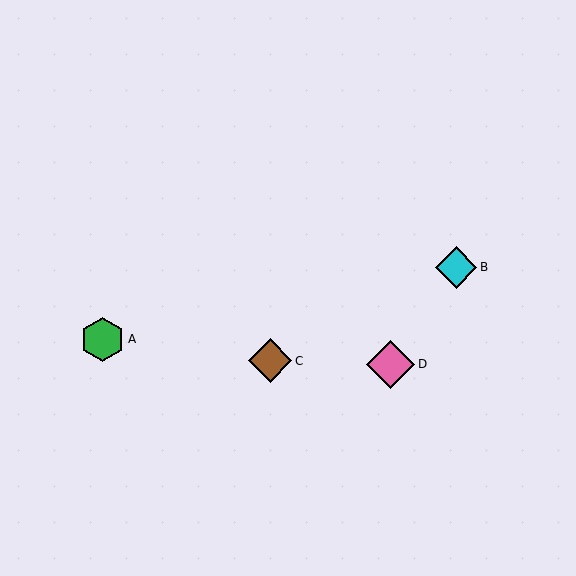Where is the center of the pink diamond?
The center of the pink diamond is at (391, 364).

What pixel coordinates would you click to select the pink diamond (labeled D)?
Click at (391, 364) to select the pink diamond D.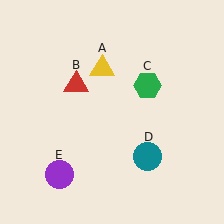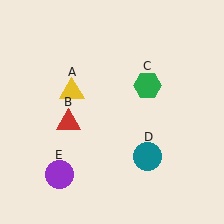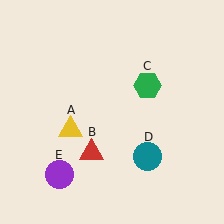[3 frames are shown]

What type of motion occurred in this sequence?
The yellow triangle (object A), red triangle (object B) rotated counterclockwise around the center of the scene.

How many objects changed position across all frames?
2 objects changed position: yellow triangle (object A), red triangle (object B).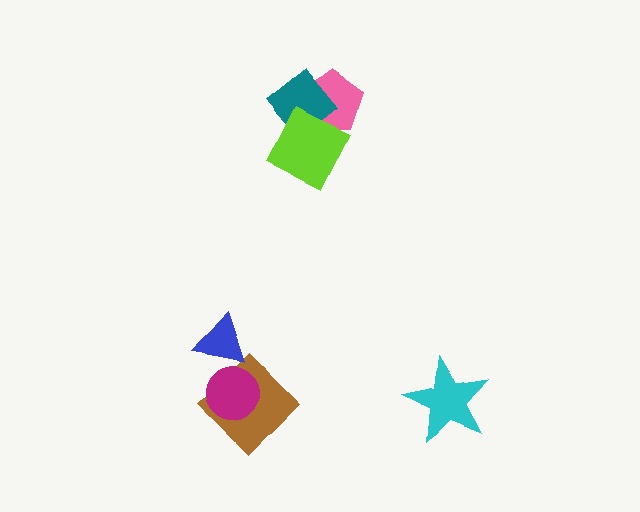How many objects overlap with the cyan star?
0 objects overlap with the cyan star.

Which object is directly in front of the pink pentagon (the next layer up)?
The teal diamond is directly in front of the pink pentagon.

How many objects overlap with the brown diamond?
1 object overlaps with the brown diamond.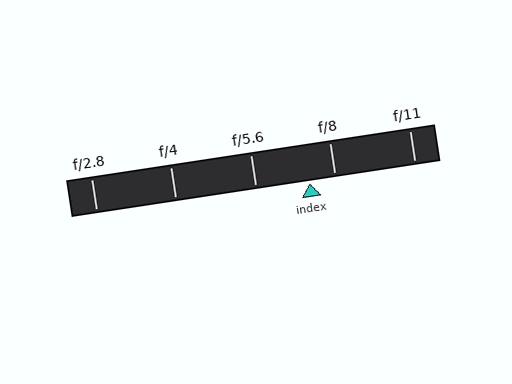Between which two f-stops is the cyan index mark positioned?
The index mark is between f/5.6 and f/8.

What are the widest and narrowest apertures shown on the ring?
The widest aperture shown is f/2.8 and the narrowest is f/11.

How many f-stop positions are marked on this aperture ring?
There are 5 f-stop positions marked.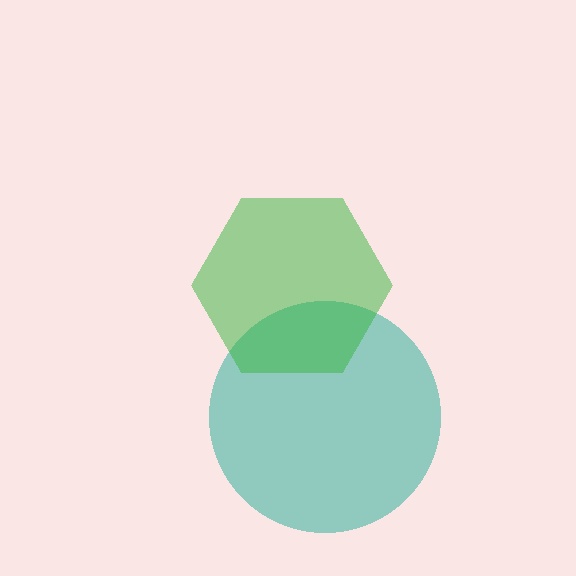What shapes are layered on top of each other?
The layered shapes are: a teal circle, a green hexagon.